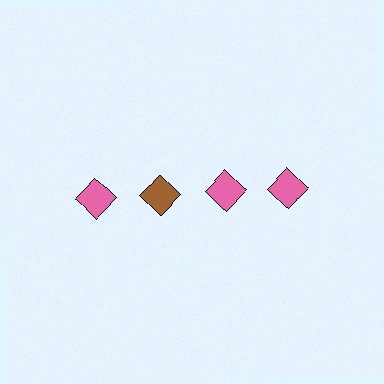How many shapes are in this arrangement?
There are 4 shapes arranged in a grid pattern.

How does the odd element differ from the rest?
It has a different color: brown instead of pink.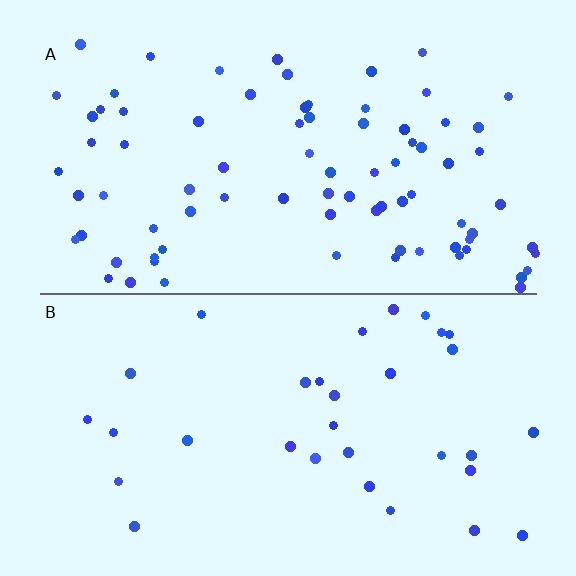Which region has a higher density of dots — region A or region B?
A (the top).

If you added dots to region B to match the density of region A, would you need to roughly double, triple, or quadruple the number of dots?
Approximately triple.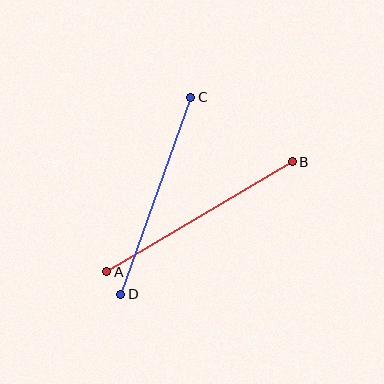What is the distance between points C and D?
The distance is approximately 209 pixels.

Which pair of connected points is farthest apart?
Points A and B are farthest apart.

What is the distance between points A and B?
The distance is approximately 216 pixels.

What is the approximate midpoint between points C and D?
The midpoint is at approximately (156, 196) pixels.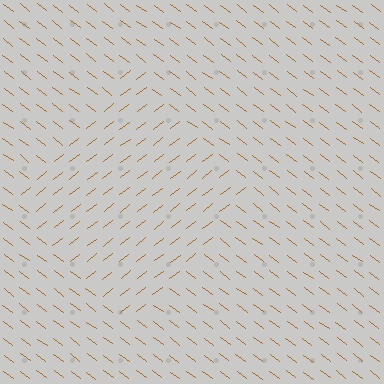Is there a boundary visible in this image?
Yes, there is a texture boundary formed by a change in line orientation.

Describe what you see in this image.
The image is filled with small brown line segments. A diamond region in the image has lines oriented differently from the surrounding lines, creating a visible texture boundary.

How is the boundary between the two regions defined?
The boundary is defined purely by a change in line orientation (approximately 75 degrees difference). All lines are the same color and thickness.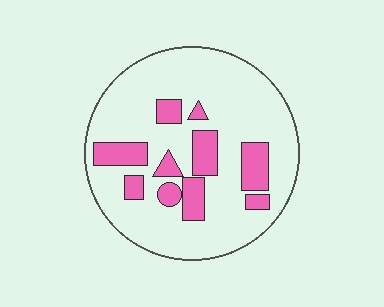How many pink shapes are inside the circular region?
10.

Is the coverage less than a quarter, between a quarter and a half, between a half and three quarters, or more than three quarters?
Less than a quarter.